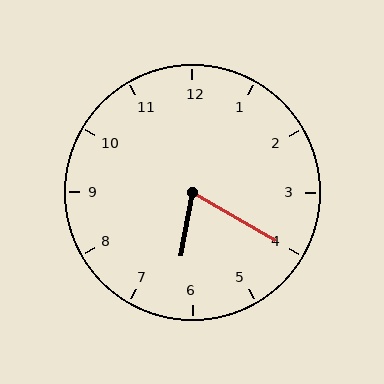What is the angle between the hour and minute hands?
Approximately 70 degrees.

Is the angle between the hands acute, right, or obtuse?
It is acute.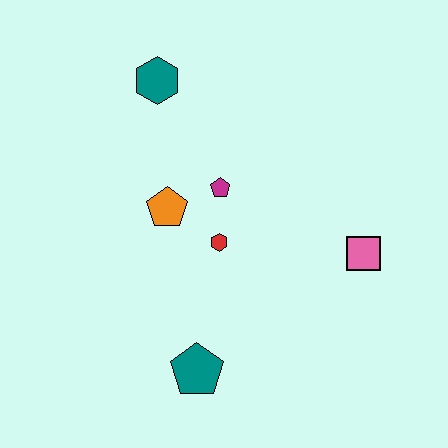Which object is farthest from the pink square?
The teal hexagon is farthest from the pink square.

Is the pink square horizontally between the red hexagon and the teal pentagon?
No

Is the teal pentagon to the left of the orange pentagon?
No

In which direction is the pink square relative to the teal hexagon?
The pink square is to the right of the teal hexagon.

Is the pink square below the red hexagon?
Yes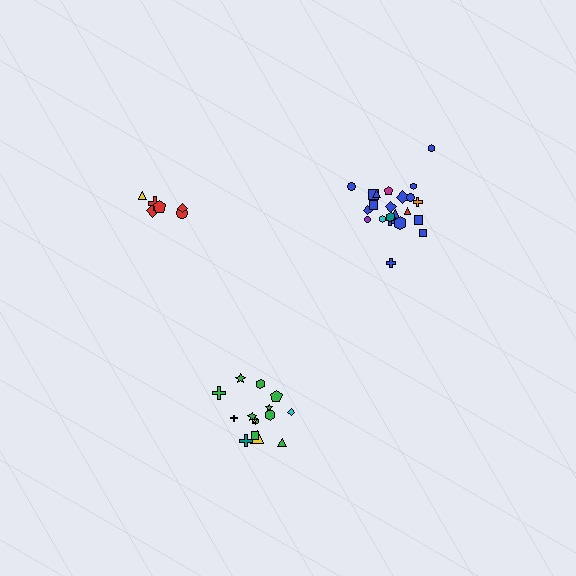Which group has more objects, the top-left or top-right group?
The top-right group.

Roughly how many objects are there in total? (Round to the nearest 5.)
Roughly 45 objects in total.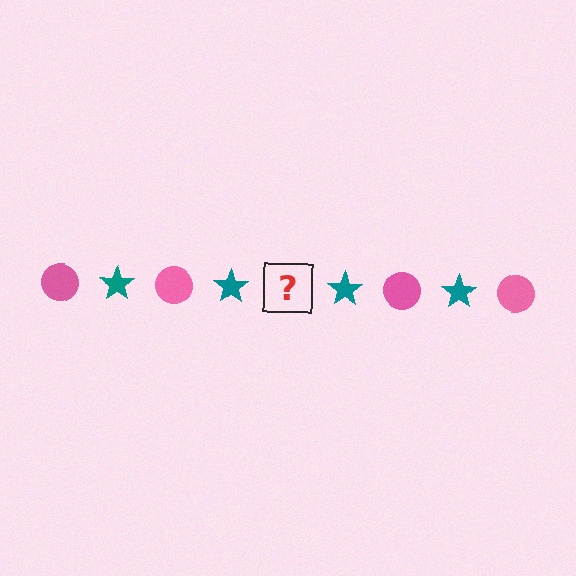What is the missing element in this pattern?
The missing element is a pink circle.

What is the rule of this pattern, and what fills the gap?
The rule is that the pattern alternates between pink circle and teal star. The gap should be filled with a pink circle.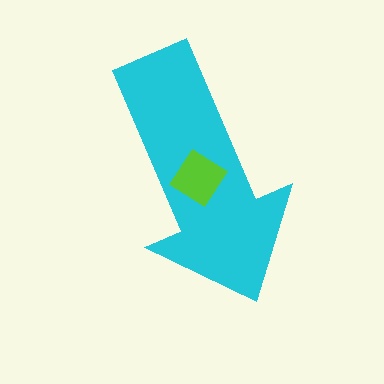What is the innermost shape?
The lime diamond.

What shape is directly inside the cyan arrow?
The lime diamond.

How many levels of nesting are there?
2.